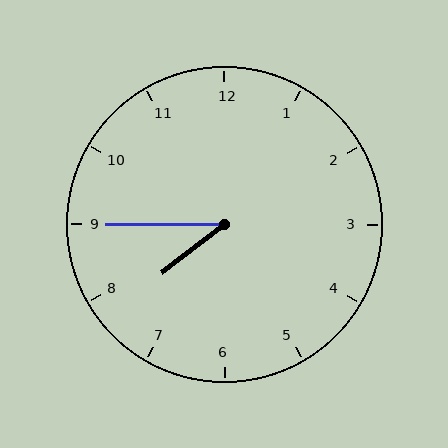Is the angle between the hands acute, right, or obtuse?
It is acute.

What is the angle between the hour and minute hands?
Approximately 38 degrees.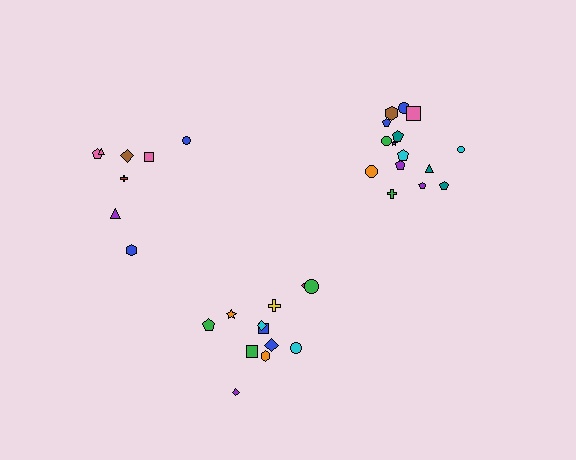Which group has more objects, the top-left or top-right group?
The top-right group.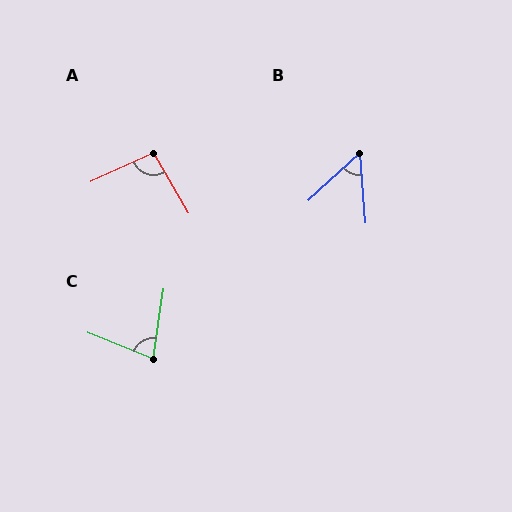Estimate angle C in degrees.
Approximately 76 degrees.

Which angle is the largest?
A, at approximately 96 degrees.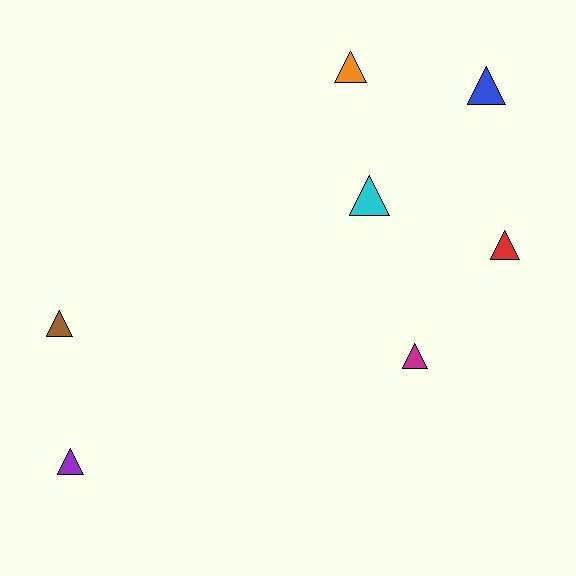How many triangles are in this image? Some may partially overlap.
There are 7 triangles.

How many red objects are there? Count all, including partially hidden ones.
There is 1 red object.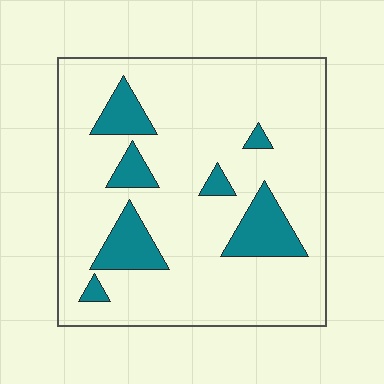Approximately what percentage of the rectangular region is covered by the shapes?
Approximately 15%.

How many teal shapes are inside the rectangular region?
7.